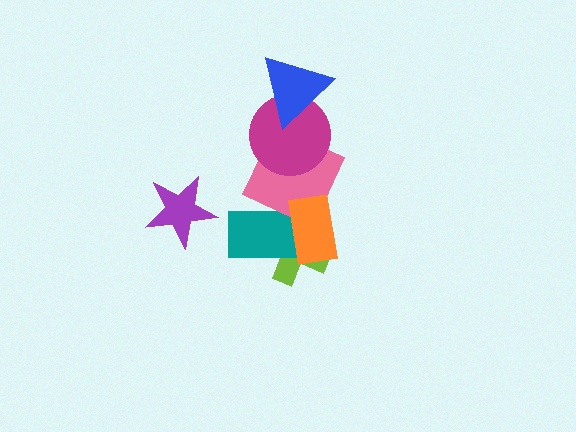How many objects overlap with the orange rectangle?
3 objects overlap with the orange rectangle.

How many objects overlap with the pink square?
3 objects overlap with the pink square.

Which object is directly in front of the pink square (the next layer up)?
The orange rectangle is directly in front of the pink square.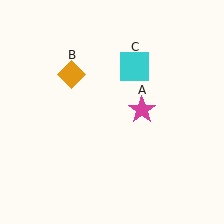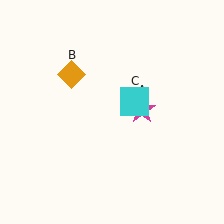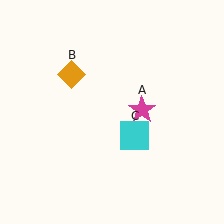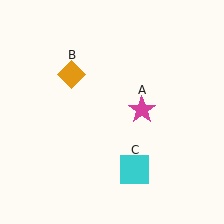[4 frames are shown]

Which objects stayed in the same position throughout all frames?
Magenta star (object A) and orange diamond (object B) remained stationary.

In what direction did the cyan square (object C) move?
The cyan square (object C) moved down.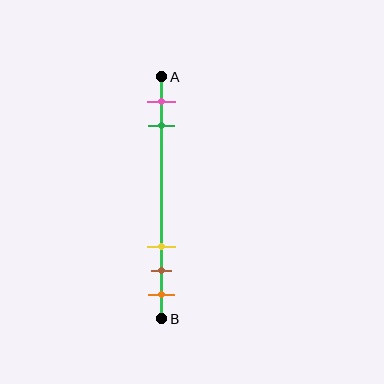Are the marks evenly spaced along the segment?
No, the marks are not evenly spaced.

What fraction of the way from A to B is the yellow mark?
The yellow mark is approximately 70% (0.7) of the way from A to B.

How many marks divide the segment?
There are 5 marks dividing the segment.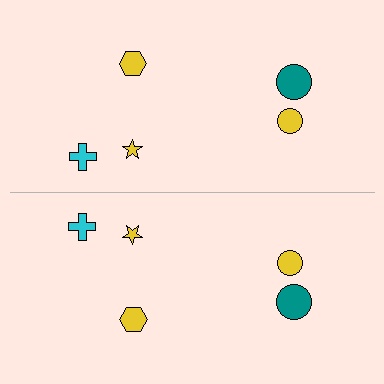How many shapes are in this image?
There are 10 shapes in this image.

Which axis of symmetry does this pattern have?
The pattern has a horizontal axis of symmetry running through the center of the image.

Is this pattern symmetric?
Yes, this pattern has bilateral (reflection) symmetry.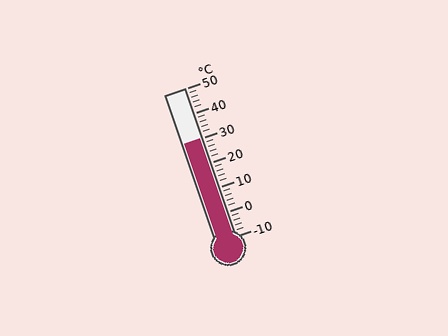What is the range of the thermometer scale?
The thermometer scale ranges from -10°C to 50°C.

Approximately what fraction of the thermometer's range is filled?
The thermometer is filled to approximately 65% of its range.